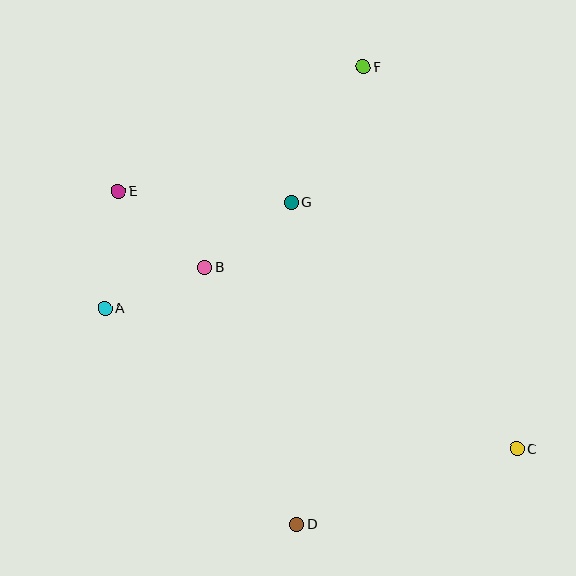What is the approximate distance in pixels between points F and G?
The distance between F and G is approximately 153 pixels.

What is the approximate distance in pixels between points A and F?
The distance between A and F is approximately 353 pixels.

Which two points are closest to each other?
Points A and B are closest to each other.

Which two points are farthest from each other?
Points C and E are farthest from each other.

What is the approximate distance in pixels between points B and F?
The distance between B and F is approximately 255 pixels.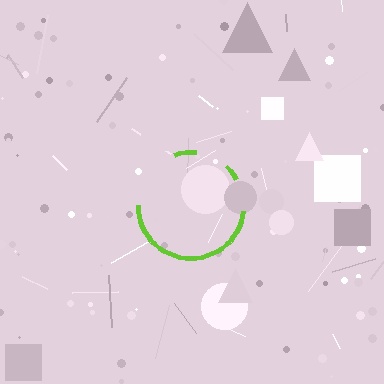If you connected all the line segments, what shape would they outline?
They would outline a circle.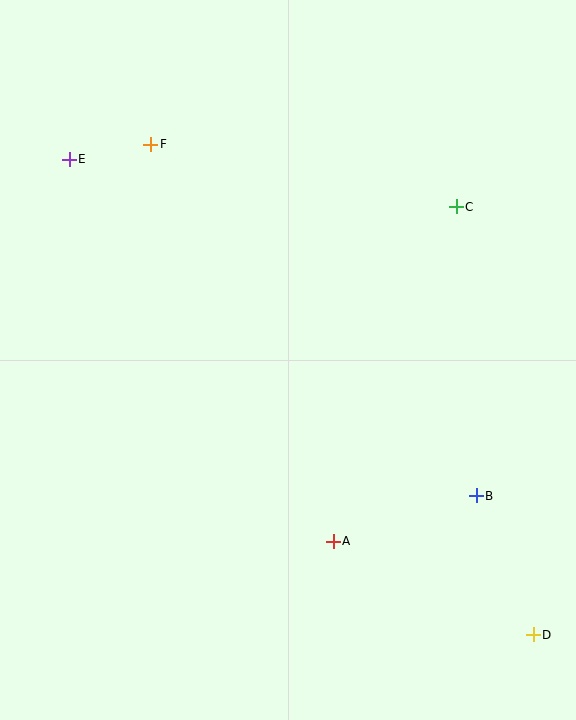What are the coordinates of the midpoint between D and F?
The midpoint between D and F is at (342, 390).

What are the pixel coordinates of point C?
Point C is at (456, 207).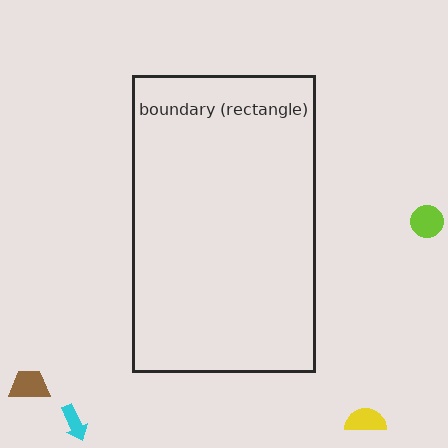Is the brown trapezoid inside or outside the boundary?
Outside.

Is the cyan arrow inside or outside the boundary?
Outside.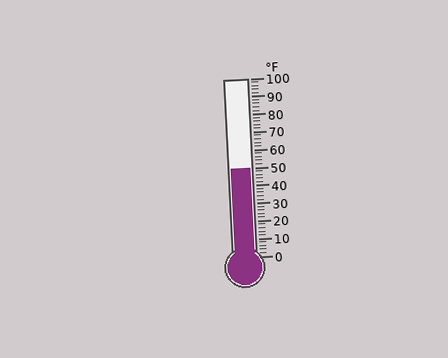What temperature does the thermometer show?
The thermometer shows approximately 50°F.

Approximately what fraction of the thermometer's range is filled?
The thermometer is filled to approximately 50% of its range.